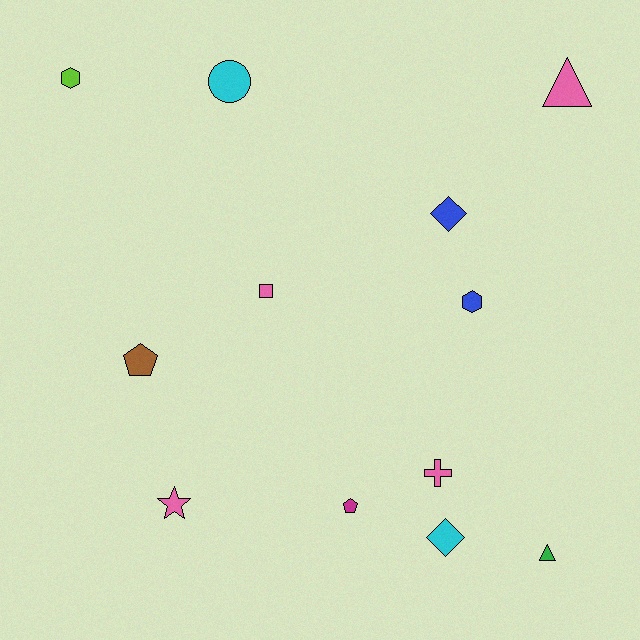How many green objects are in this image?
There is 1 green object.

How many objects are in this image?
There are 12 objects.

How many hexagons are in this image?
There are 2 hexagons.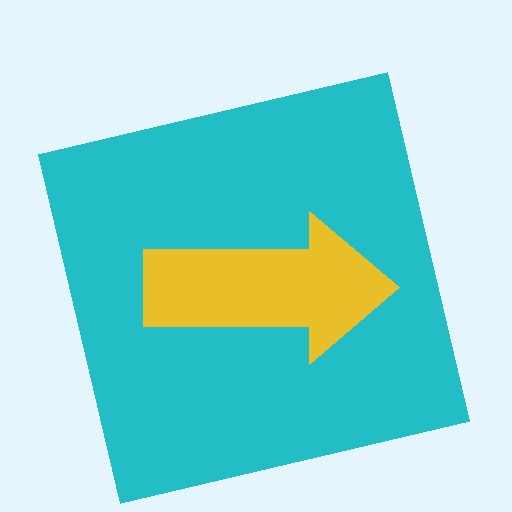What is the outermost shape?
The cyan square.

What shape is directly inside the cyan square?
The yellow arrow.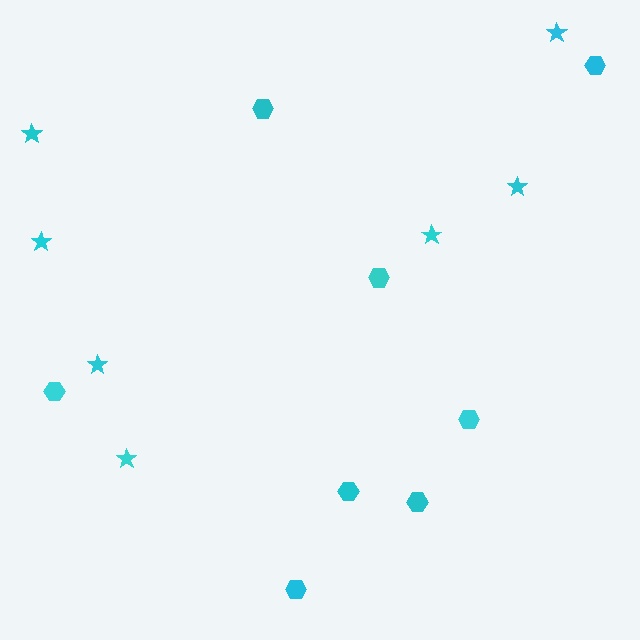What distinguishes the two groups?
There are 2 groups: one group of hexagons (8) and one group of stars (7).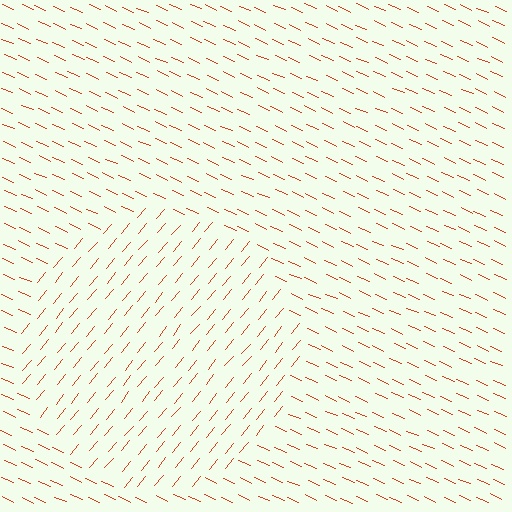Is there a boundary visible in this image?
Yes, there is a texture boundary formed by a change in line orientation.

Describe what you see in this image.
The image is filled with small red line segments. A circle region in the image has lines oriented differently from the surrounding lines, creating a visible texture boundary.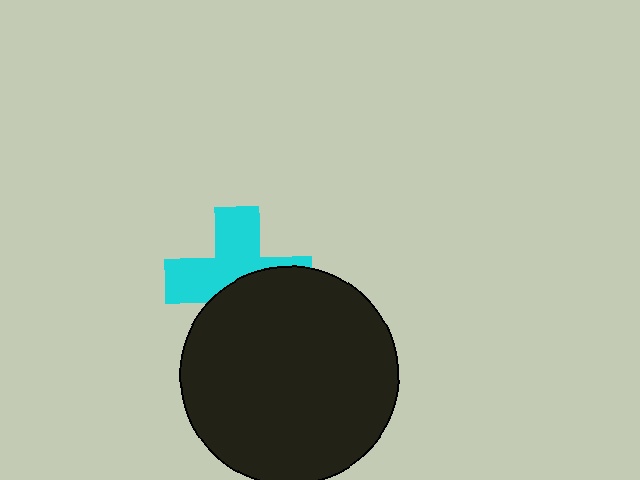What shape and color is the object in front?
The object in front is a black circle.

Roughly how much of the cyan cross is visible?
About half of it is visible (roughly 54%).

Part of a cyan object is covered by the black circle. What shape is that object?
It is a cross.